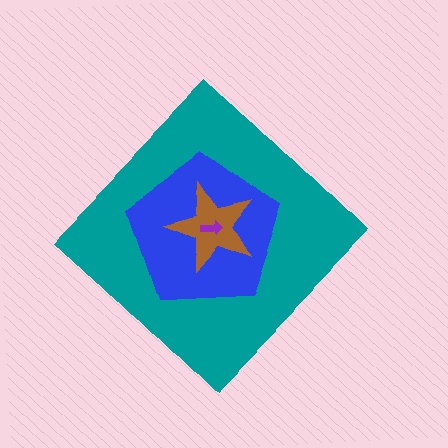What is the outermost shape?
The teal diamond.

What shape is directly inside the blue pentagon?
The brown star.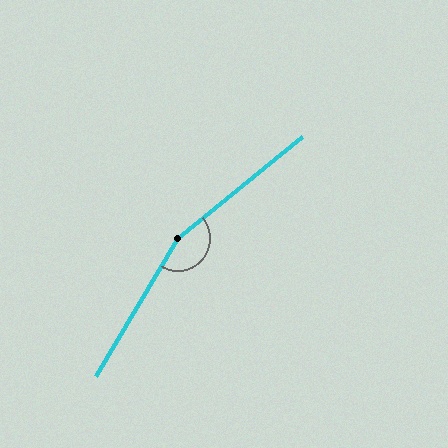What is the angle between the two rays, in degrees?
Approximately 160 degrees.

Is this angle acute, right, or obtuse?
It is obtuse.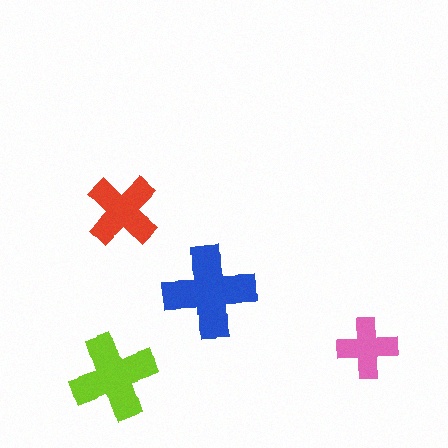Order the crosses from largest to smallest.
the blue one, the lime one, the red one, the pink one.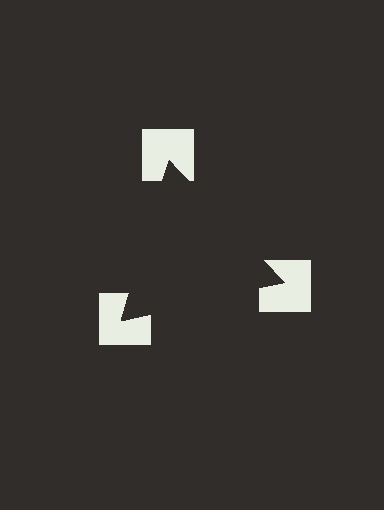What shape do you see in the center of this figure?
An illusory triangle — its edges are inferred from the aligned wedge cuts in the notched squares, not physically drawn.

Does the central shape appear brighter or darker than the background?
It typically appears slightly darker than the background, even though no actual brightness change is drawn.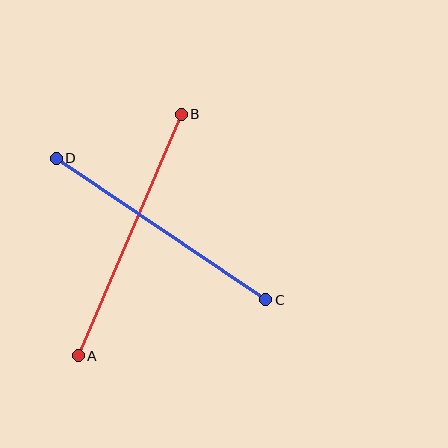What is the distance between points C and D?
The distance is approximately 253 pixels.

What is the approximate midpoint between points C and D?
The midpoint is at approximately (161, 229) pixels.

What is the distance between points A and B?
The distance is approximately 263 pixels.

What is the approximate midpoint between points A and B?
The midpoint is at approximately (130, 235) pixels.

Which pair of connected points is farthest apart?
Points A and B are farthest apart.